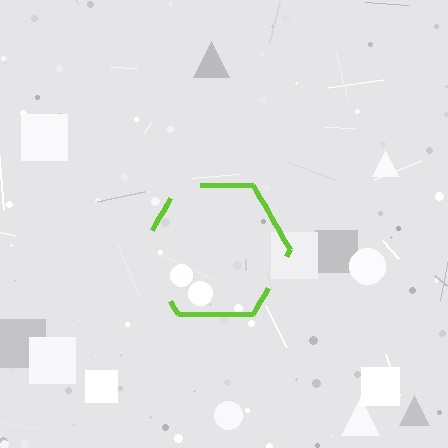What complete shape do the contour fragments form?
The contour fragments form a hexagon.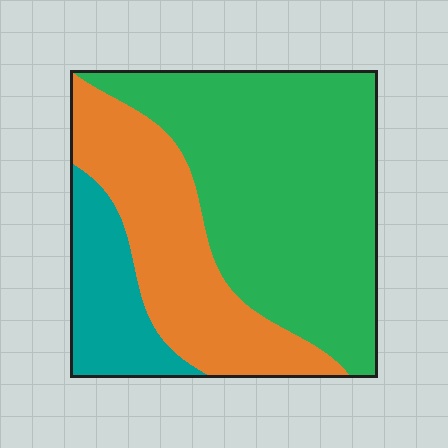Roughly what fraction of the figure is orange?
Orange takes up about one third (1/3) of the figure.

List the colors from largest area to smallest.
From largest to smallest: green, orange, teal.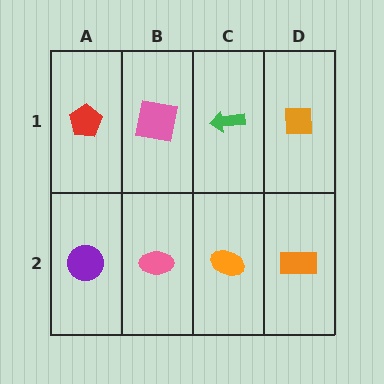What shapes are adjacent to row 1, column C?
An orange ellipse (row 2, column C), a pink square (row 1, column B), an orange square (row 1, column D).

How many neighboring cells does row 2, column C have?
3.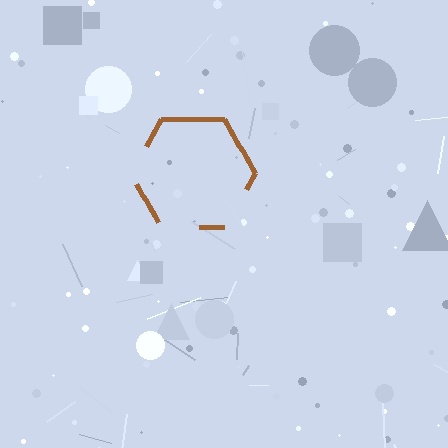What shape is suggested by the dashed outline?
The dashed outline suggests a hexagon.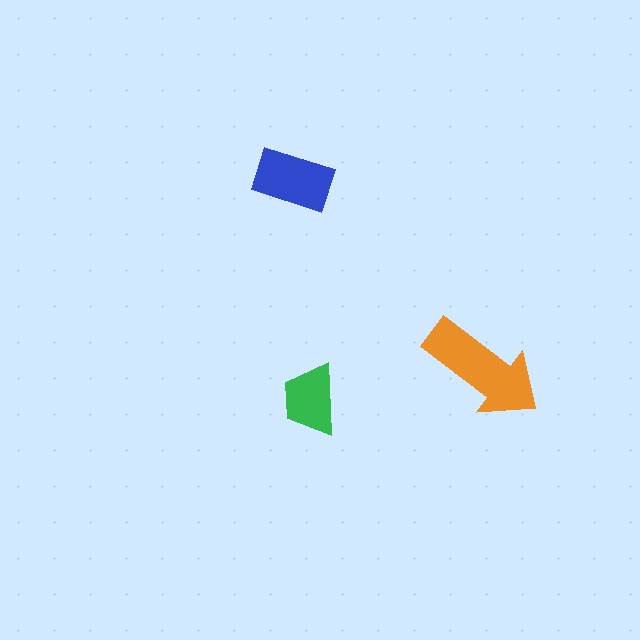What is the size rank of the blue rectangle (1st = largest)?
2nd.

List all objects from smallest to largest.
The green trapezoid, the blue rectangle, the orange arrow.